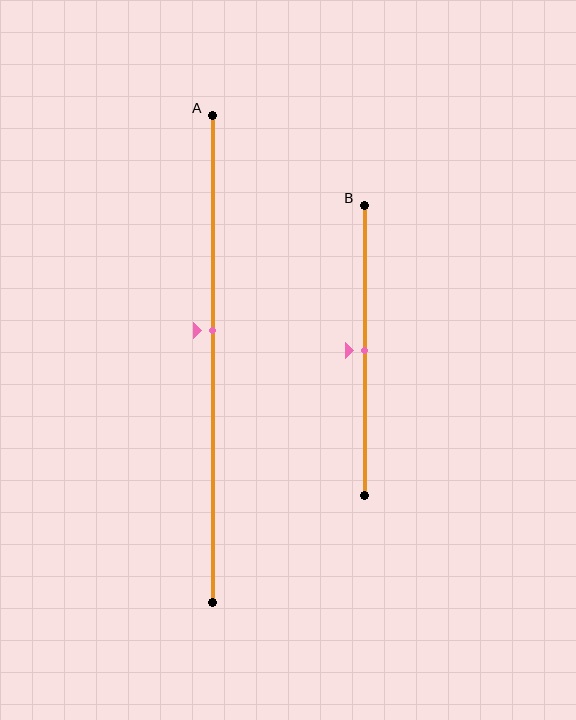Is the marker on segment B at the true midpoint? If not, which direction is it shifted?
Yes, the marker on segment B is at the true midpoint.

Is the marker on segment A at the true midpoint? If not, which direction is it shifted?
No, the marker on segment A is shifted upward by about 6% of the segment length.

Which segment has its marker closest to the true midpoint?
Segment B has its marker closest to the true midpoint.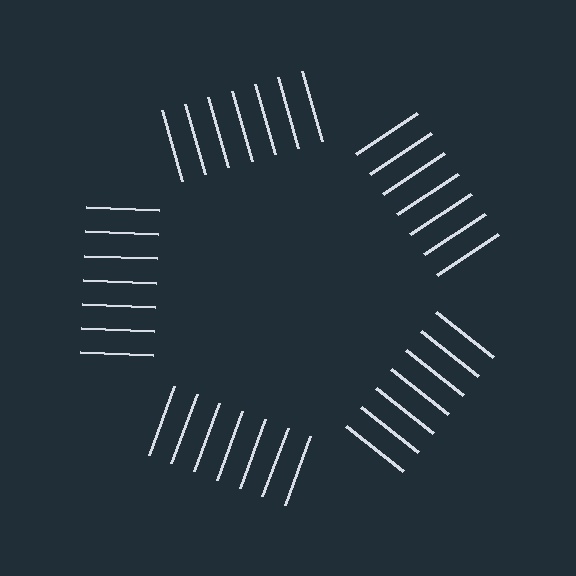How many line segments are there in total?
35 — 7 along each of the 5 edges.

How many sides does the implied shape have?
5 sides — the line-ends trace a pentagon.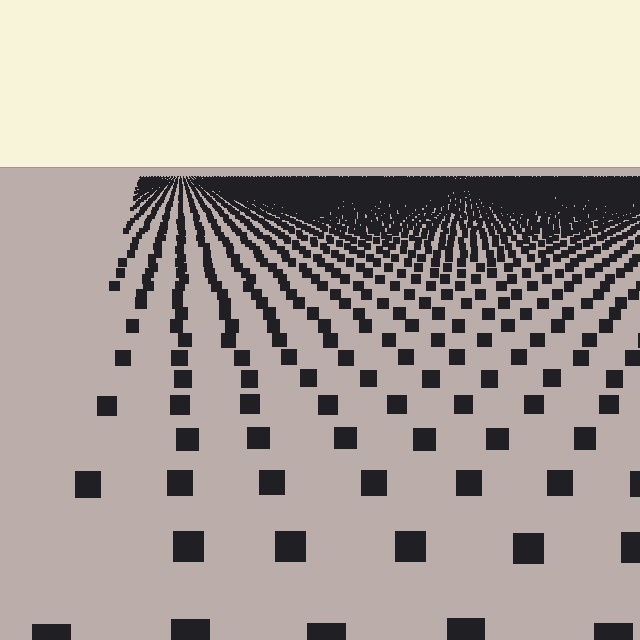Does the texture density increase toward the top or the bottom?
Density increases toward the top.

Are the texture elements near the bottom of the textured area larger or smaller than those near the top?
Larger. Near the bottom, elements are closer to the viewer and appear at a bigger on-screen size.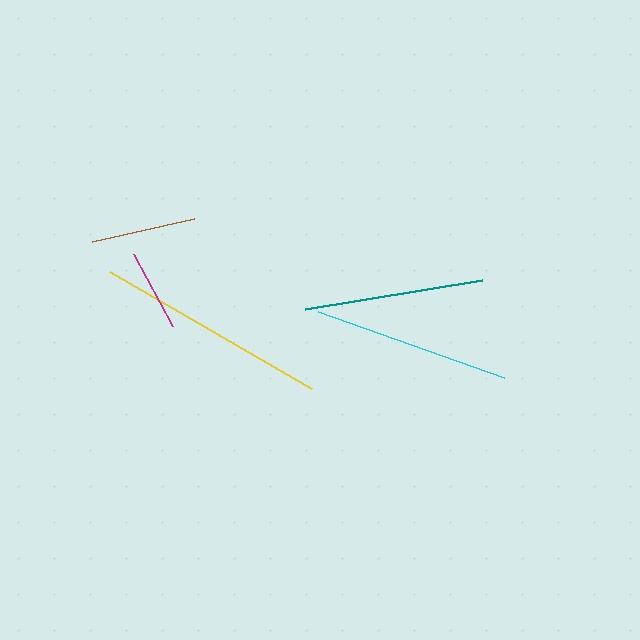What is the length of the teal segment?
The teal segment is approximately 180 pixels long.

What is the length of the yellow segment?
The yellow segment is approximately 233 pixels long.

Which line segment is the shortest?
The magenta line is the shortest at approximately 82 pixels.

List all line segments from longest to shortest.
From longest to shortest: yellow, cyan, teal, brown, magenta.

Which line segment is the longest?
The yellow line is the longest at approximately 233 pixels.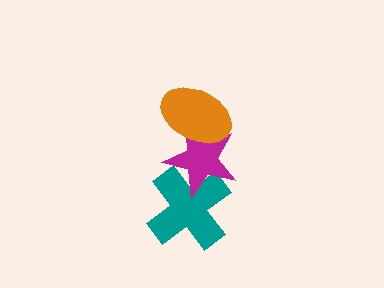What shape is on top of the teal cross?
The magenta star is on top of the teal cross.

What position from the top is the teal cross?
The teal cross is 3rd from the top.